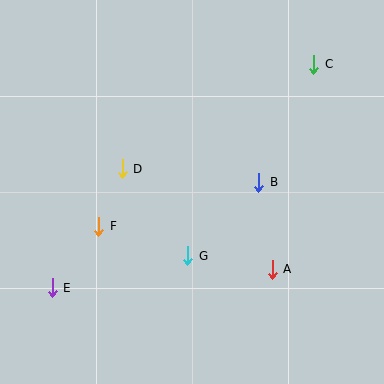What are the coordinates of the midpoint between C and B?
The midpoint between C and B is at (286, 123).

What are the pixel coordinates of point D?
Point D is at (122, 169).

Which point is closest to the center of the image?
Point G at (188, 256) is closest to the center.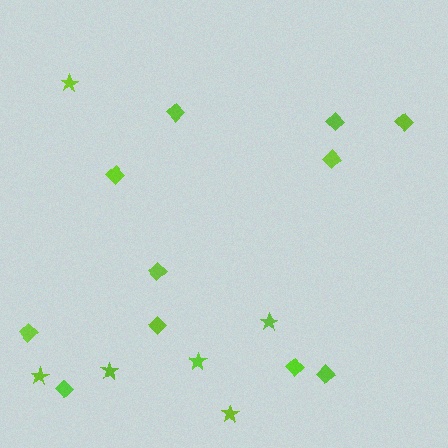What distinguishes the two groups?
There are 2 groups: one group of diamonds (11) and one group of stars (6).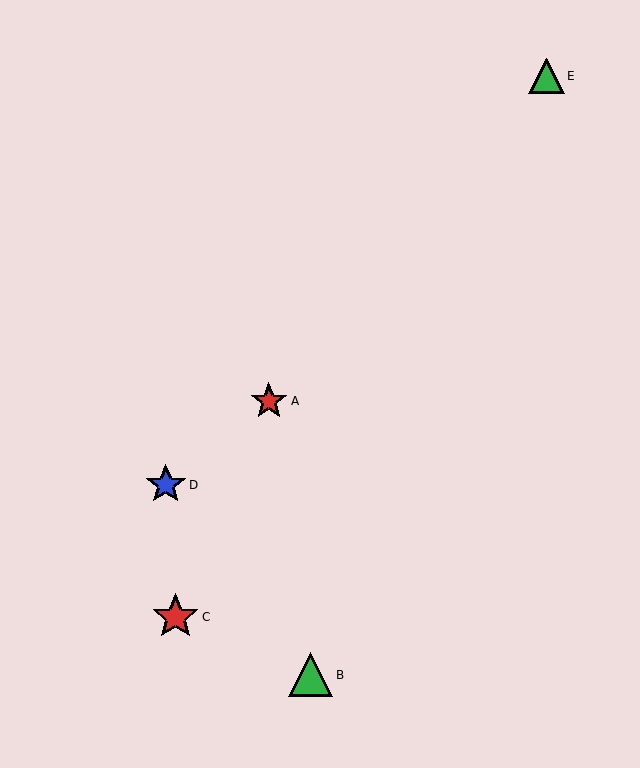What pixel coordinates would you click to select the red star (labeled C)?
Click at (175, 617) to select the red star C.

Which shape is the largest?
The red star (labeled C) is the largest.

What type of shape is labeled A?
Shape A is a red star.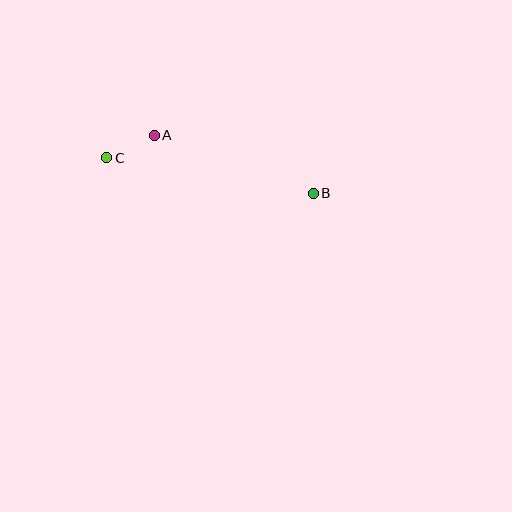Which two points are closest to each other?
Points A and C are closest to each other.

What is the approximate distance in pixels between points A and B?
The distance between A and B is approximately 169 pixels.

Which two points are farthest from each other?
Points B and C are farthest from each other.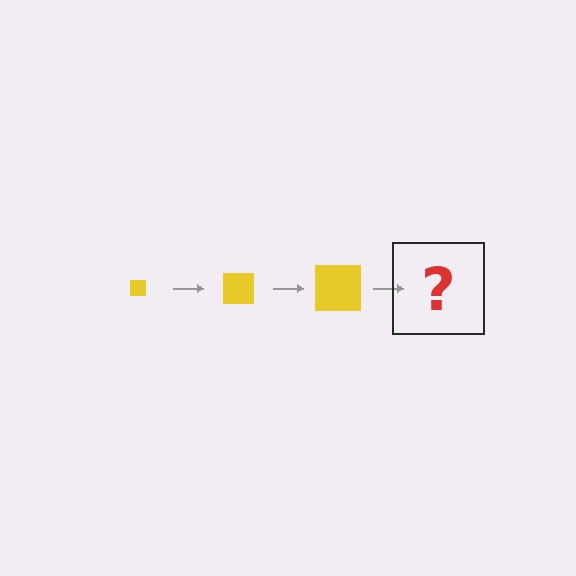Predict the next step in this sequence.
The next step is a yellow square, larger than the previous one.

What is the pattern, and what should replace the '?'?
The pattern is that the square gets progressively larger each step. The '?' should be a yellow square, larger than the previous one.